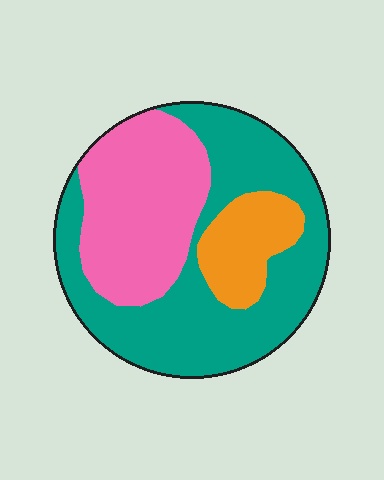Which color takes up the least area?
Orange, at roughly 15%.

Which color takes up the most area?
Teal, at roughly 55%.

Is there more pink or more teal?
Teal.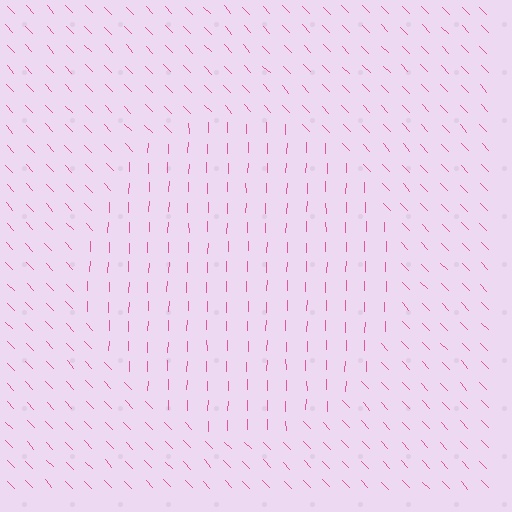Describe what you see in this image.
The image is filled with small pink line segments. A circle region in the image has lines oriented differently from the surrounding lines, creating a visible texture boundary.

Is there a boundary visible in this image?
Yes, there is a texture boundary formed by a change in line orientation.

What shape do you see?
I see a circle.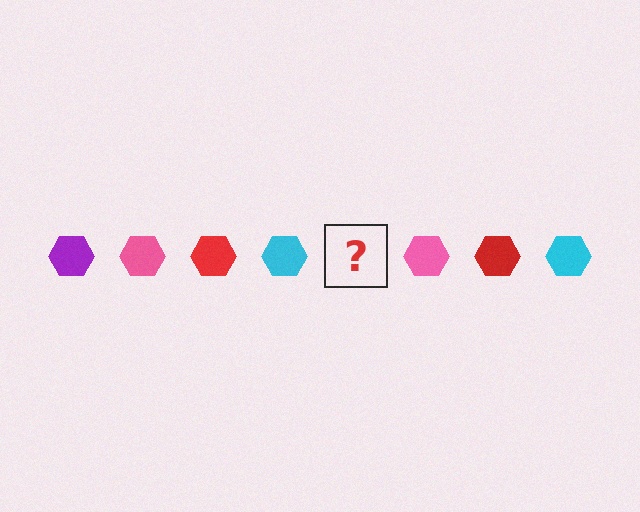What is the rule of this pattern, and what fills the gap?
The rule is that the pattern cycles through purple, pink, red, cyan hexagons. The gap should be filled with a purple hexagon.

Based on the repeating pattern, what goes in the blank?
The blank should be a purple hexagon.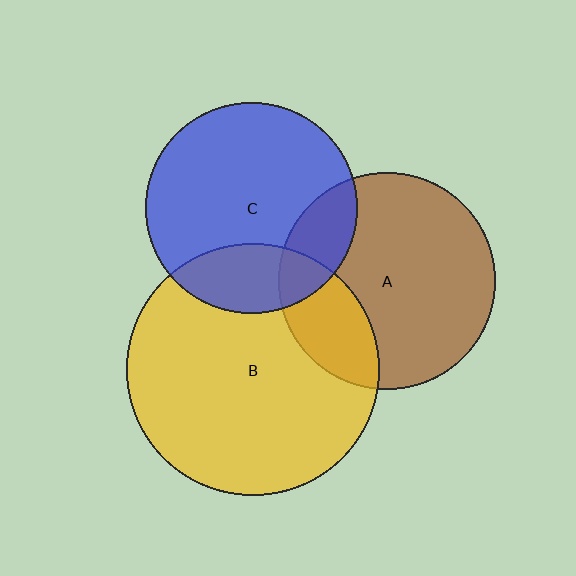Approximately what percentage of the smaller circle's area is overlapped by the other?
Approximately 25%.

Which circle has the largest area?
Circle B (yellow).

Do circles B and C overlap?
Yes.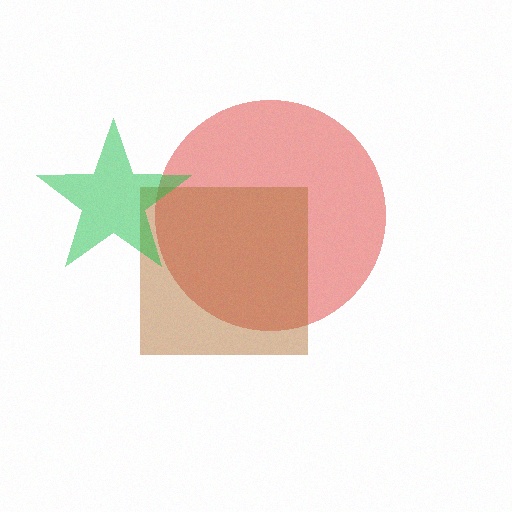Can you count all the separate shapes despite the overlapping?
Yes, there are 3 separate shapes.